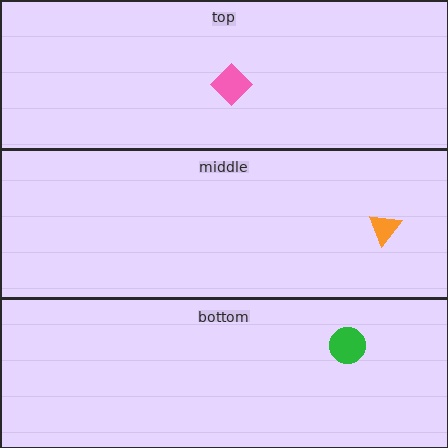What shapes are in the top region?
The pink diamond.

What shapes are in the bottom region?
The green circle.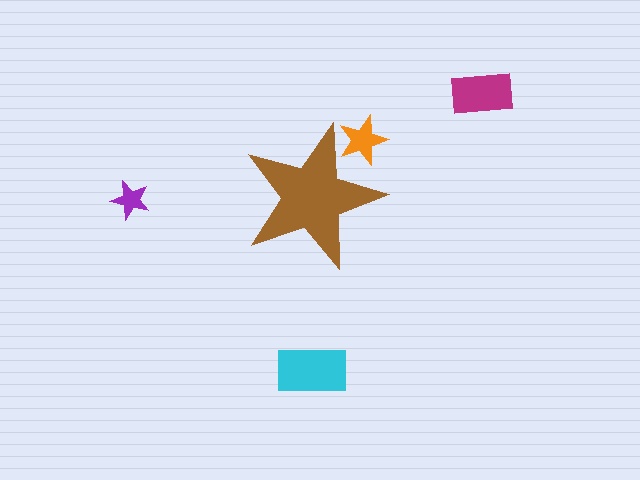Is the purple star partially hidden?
No, the purple star is fully visible.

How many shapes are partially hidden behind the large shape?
1 shape is partially hidden.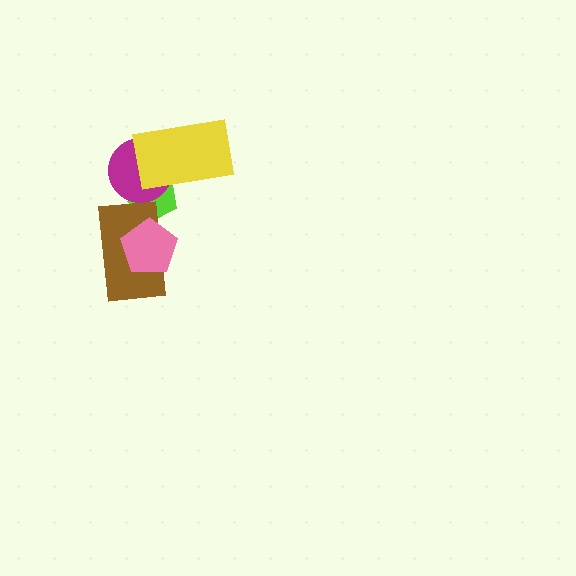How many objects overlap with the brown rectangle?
2 objects overlap with the brown rectangle.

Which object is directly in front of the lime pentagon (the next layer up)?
The magenta circle is directly in front of the lime pentagon.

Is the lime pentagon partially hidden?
Yes, it is partially covered by another shape.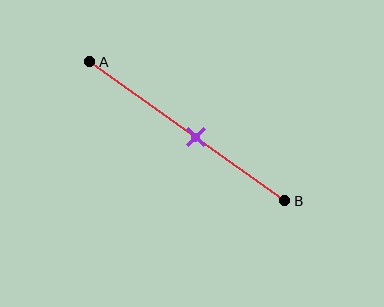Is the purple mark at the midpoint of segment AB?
No, the mark is at about 55% from A, not at the 50% midpoint.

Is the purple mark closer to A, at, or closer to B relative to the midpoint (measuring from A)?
The purple mark is closer to point B than the midpoint of segment AB.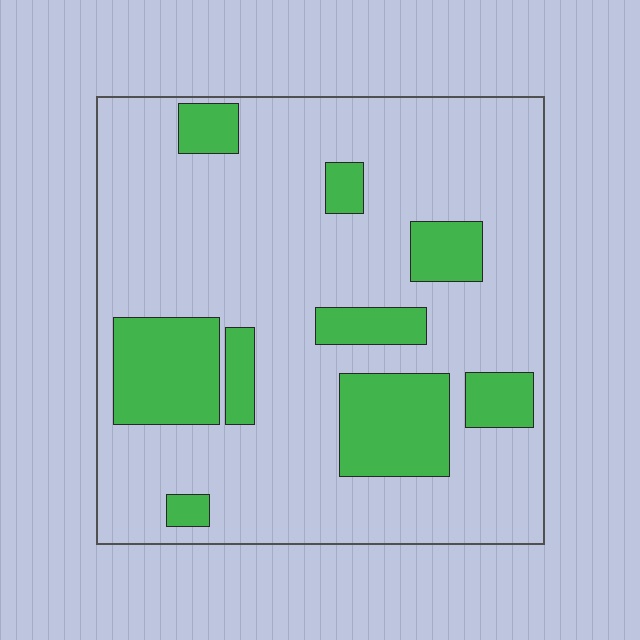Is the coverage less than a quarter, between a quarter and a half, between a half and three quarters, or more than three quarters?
Less than a quarter.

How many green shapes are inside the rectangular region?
9.